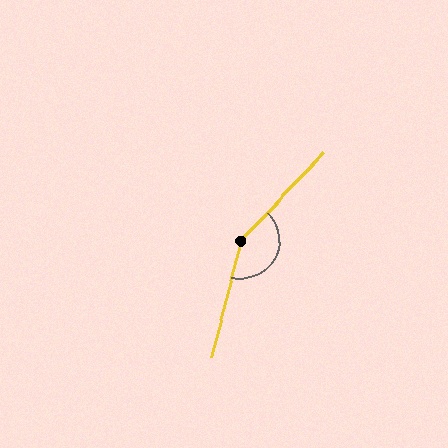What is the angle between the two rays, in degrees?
Approximately 150 degrees.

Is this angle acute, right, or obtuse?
It is obtuse.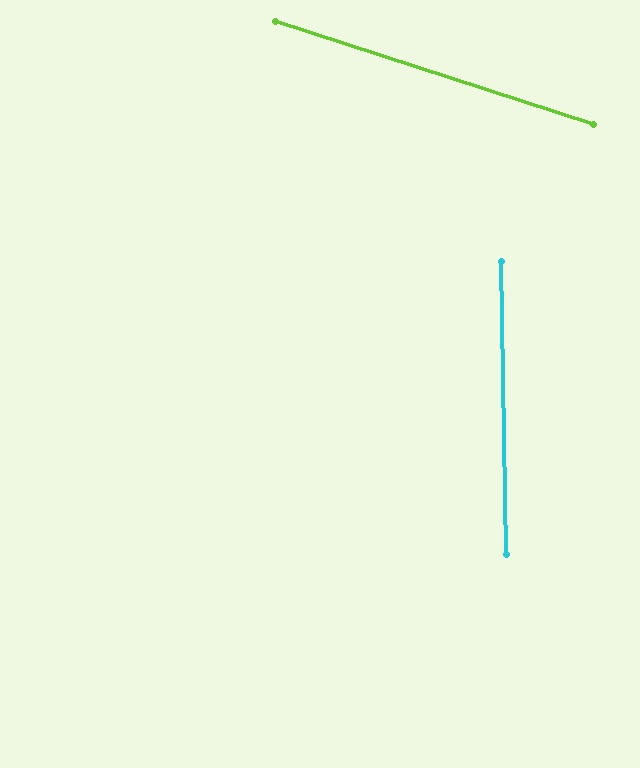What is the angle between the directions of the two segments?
Approximately 71 degrees.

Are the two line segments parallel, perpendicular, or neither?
Neither parallel nor perpendicular — they differ by about 71°.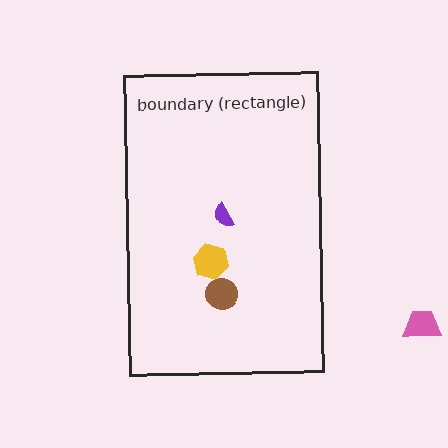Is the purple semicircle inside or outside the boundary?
Inside.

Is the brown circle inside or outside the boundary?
Inside.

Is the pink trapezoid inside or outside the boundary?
Outside.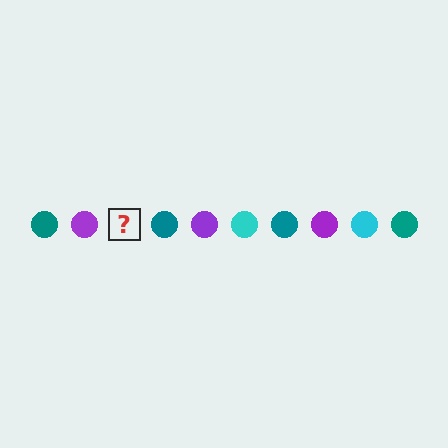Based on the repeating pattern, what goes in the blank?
The blank should be a cyan circle.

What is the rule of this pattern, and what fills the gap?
The rule is that the pattern cycles through teal, purple, cyan circles. The gap should be filled with a cyan circle.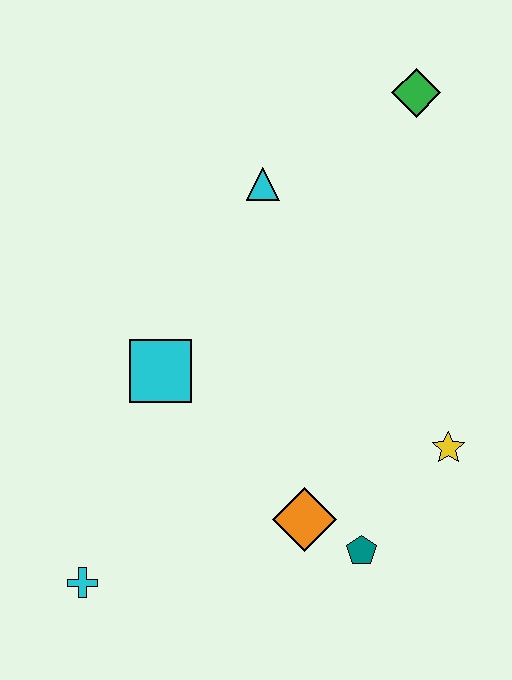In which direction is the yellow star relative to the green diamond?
The yellow star is below the green diamond.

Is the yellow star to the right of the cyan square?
Yes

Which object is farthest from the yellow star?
The cyan cross is farthest from the yellow star.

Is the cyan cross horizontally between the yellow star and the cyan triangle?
No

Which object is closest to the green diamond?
The cyan triangle is closest to the green diamond.